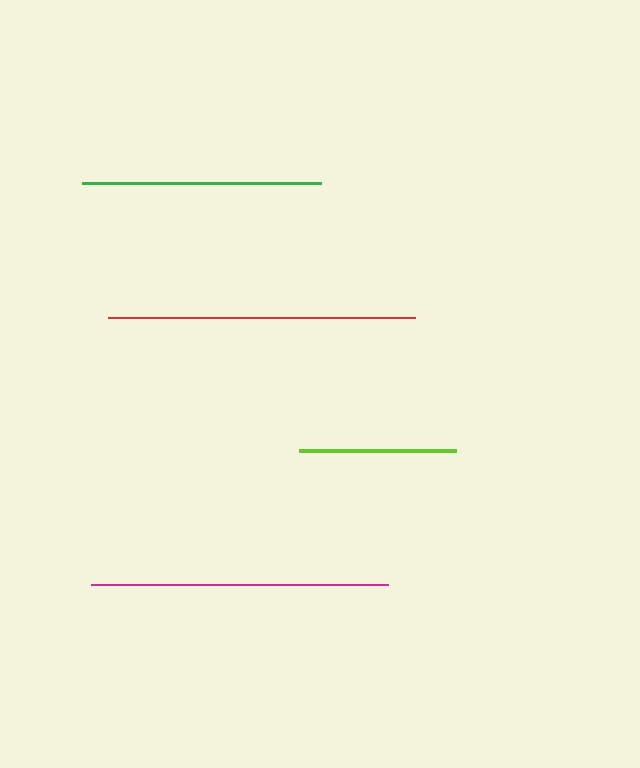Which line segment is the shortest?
The lime line is the shortest at approximately 157 pixels.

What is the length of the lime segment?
The lime segment is approximately 157 pixels long.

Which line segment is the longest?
The red line is the longest at approximately 307 pixels.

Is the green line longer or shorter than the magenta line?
The magenta line is longer than the green line.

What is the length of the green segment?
The green segment is approximately 238 pixels long.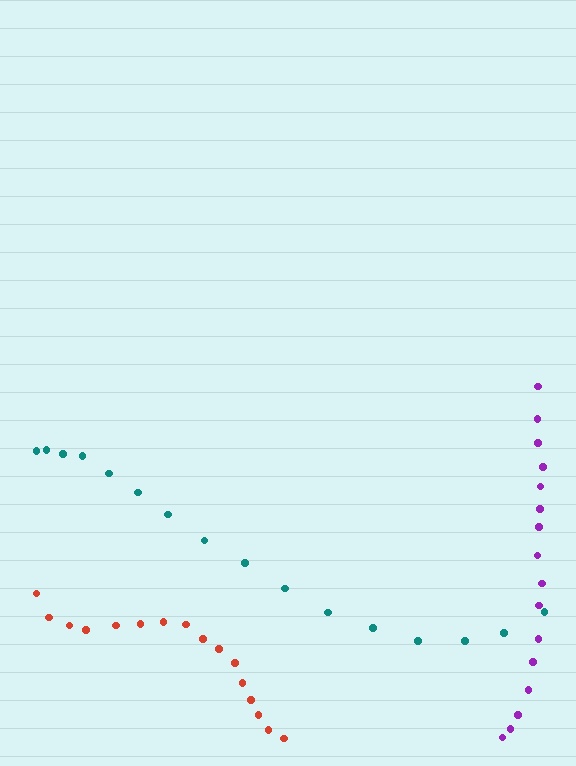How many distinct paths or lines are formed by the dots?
There are 3 distinct paths.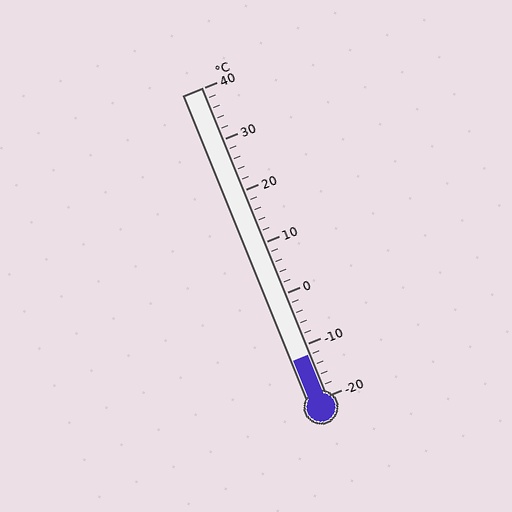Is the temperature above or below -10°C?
The temperature is below -10°C.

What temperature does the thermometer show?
The thermometer shows approximately -12°C.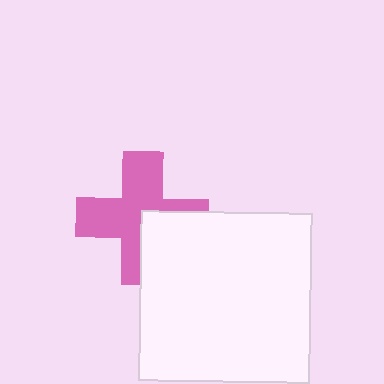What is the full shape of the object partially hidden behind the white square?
The partially hidden object is a pink cross.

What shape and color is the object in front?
The object in front is a white square.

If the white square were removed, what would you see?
You would see the complete pink cross.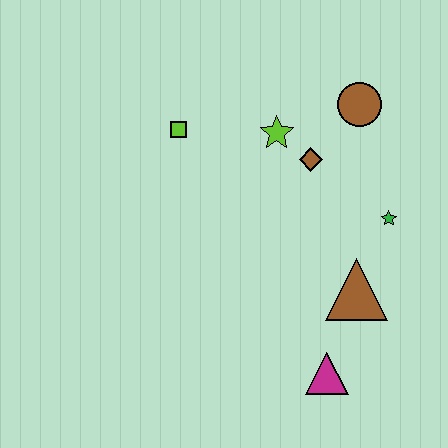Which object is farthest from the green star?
The lime square is farthest from the green star.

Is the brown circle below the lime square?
No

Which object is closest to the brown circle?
The brown diamond is closest to the brown circle.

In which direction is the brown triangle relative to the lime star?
The brown triangle is below the lime star.